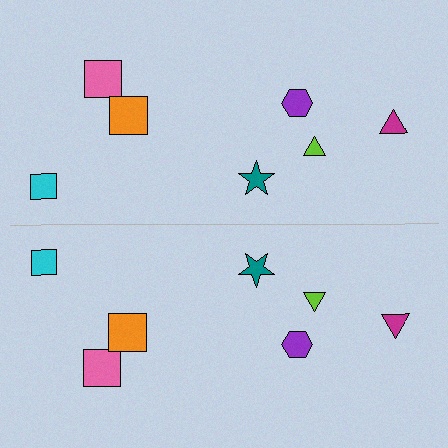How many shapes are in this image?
There are 14 shapes in this image.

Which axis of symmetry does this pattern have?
The pattern has a horizontal axis of symmetry running through the center of the image.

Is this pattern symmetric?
Yes, this pattern has bilateral (reflection) symmetry.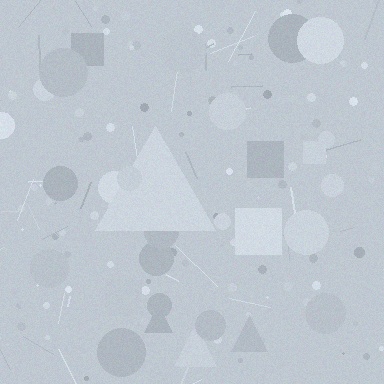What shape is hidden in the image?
A triangle is hidden in the image.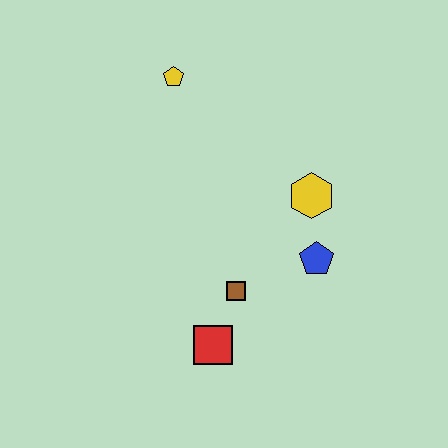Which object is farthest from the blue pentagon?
The yellow pentagon is farthest from the blue pentagon.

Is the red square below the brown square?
Yes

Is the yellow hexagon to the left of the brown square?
No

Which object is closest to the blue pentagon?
The yellow hexagon is closest to the blue pentagon.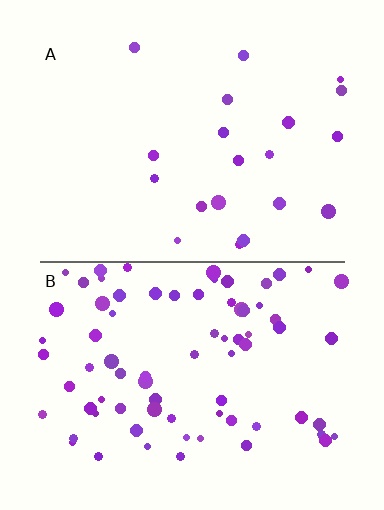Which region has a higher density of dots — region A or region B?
B (the bottom).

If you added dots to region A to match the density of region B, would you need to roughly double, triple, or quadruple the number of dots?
Approximately quadruple.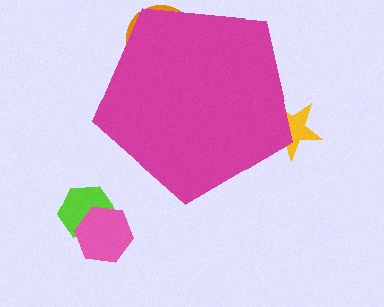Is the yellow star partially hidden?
Yes, the yellow star is partially hidden behind the magenta pentagon.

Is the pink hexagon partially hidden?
No, the pink hexagon is fully visible.